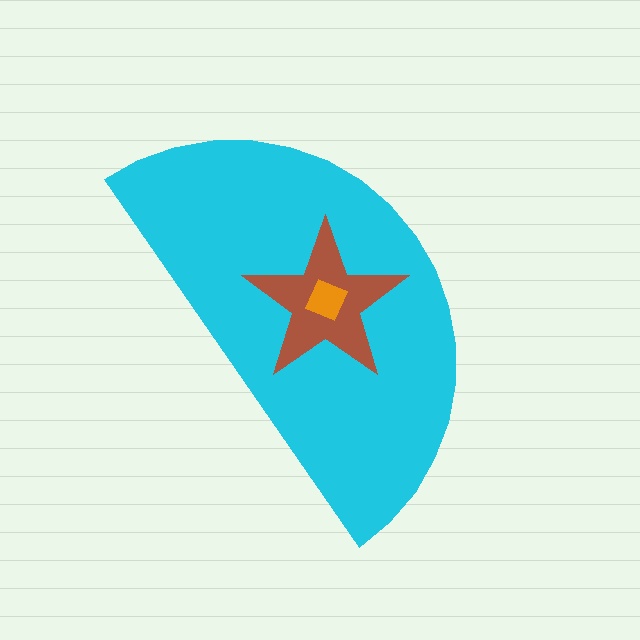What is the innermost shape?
The orange square.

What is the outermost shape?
The cyan semicircle.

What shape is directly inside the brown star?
The orange square.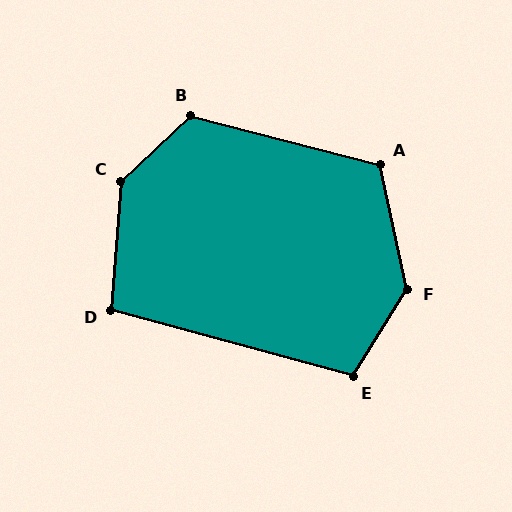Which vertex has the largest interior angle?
C, at approximately 137 degrees.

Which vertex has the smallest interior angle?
D, at approximately 101 degrees.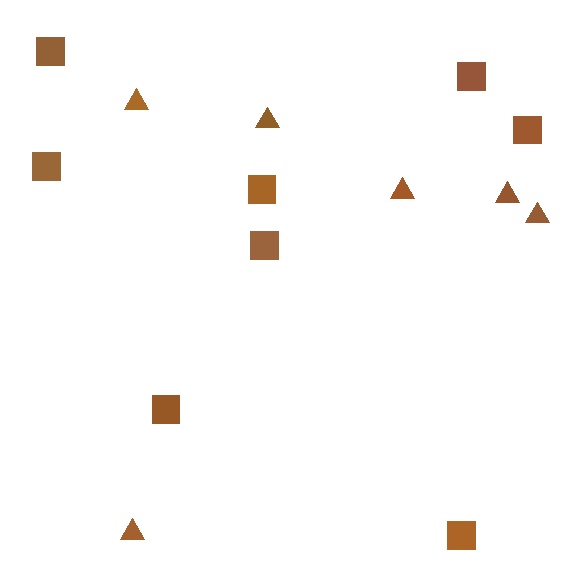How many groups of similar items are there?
There are 2 groups: one group of squares (8) and one group of triangles (6).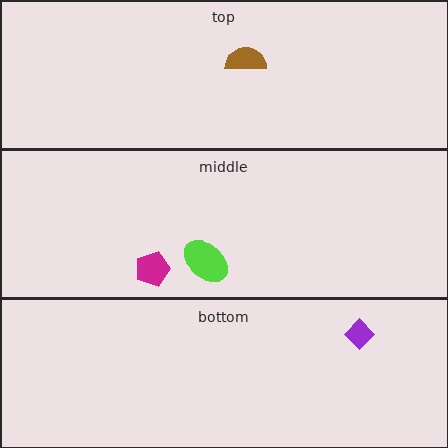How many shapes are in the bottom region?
1.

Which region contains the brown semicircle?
The top region.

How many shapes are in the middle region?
2.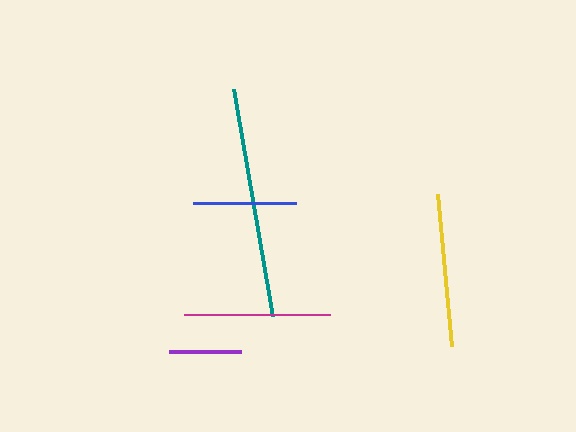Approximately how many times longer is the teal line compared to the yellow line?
The teal line is approximately 1.5 times the length of the yellow line.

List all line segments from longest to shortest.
From longest to shortest: teal, yellow, magenta, blue, purple.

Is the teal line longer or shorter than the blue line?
The teal line is longer than the blue line.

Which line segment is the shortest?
The purple line is the shortest at approximately 72 pixels.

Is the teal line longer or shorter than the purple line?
The teal line is longer than the purple line.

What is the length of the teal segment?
The teal segment is approximately 230 pixels long.